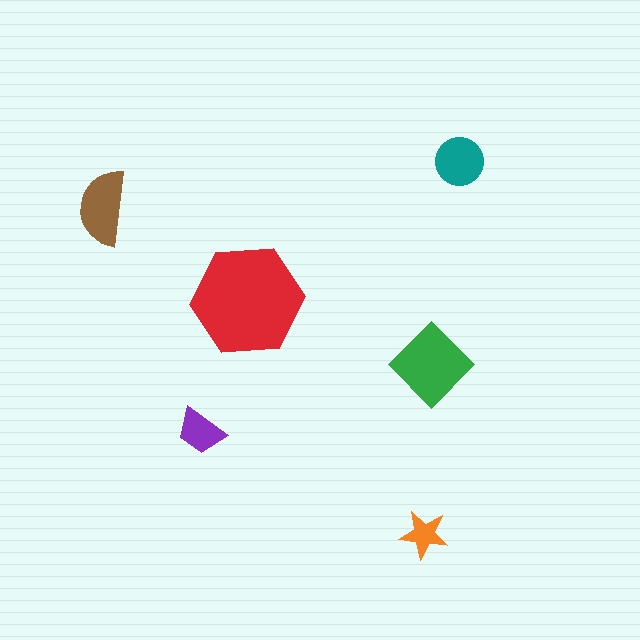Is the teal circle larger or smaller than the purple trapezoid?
Larger.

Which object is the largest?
The red hexagon.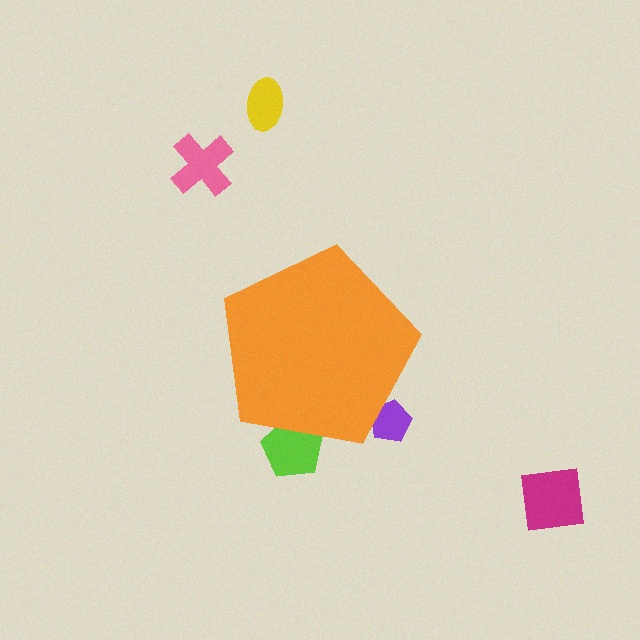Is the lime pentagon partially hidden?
Yes, the lime pentagon is partially hidden behind the orange pentagon.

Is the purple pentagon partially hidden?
Yes, the purple pentagon is partially hidden behind the orange pentagon.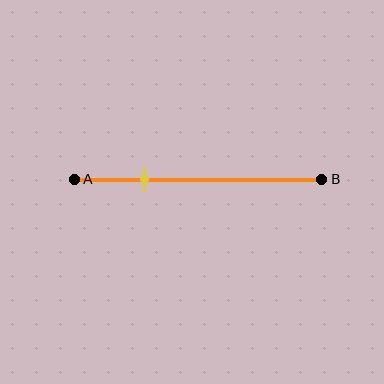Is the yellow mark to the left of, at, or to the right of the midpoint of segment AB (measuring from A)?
The yellow mark is to the left of the midpoint of segment AB.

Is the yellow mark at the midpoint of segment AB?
No, the mark is at about 30% from A, not at the 50% midpoint.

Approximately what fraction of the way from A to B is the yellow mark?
The yellow mark is approximately 30% of the way from A to B.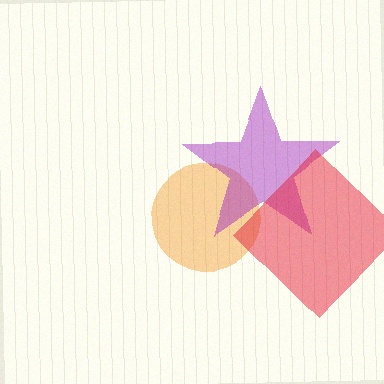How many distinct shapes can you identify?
There are 3 distinct shapes: an orange circle, a purple star, a red diamond.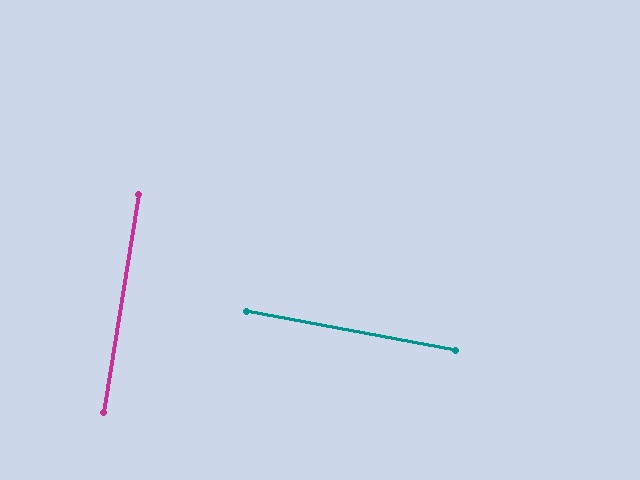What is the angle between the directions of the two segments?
Approximately 88 degrees.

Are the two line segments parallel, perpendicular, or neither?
Perpendicular — they meet at approximately 88°.